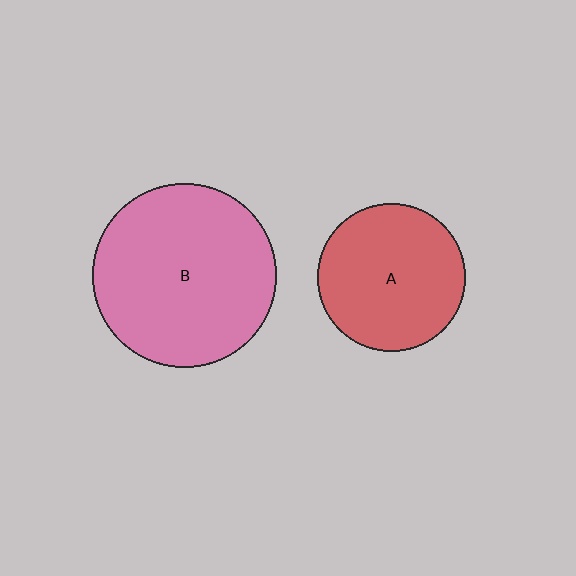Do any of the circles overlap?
No, none of the circles overlap.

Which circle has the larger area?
Circle B (pink).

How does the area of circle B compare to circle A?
Approximately 1.5 times.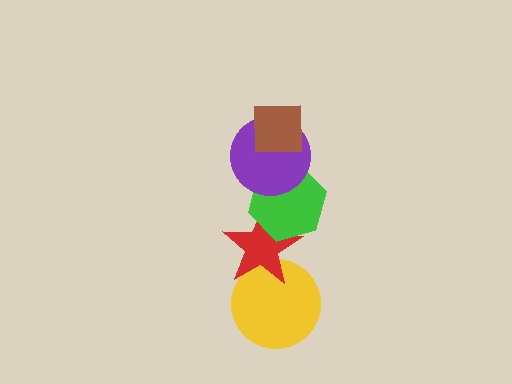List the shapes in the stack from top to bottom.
From top to bottom: the brown square, the purple circle, the green hexagon, the red star, the yellow circle.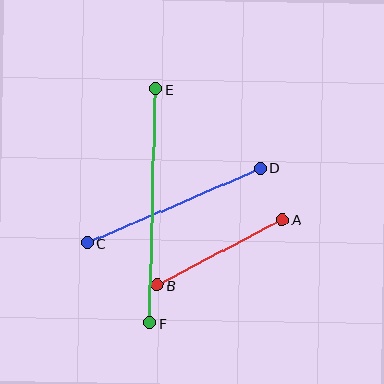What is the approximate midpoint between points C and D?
The midpoint is at approximately (174, 206) pixels.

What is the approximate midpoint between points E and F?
The midpoint is at approximately (152, 206) pixels.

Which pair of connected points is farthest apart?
Points E and F are farthest apart.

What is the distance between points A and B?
The distance is approximately 141 pixels.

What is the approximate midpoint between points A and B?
The midpoint is at approximately (220, 252) pixels.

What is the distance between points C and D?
The distance is approximately 189 pixels.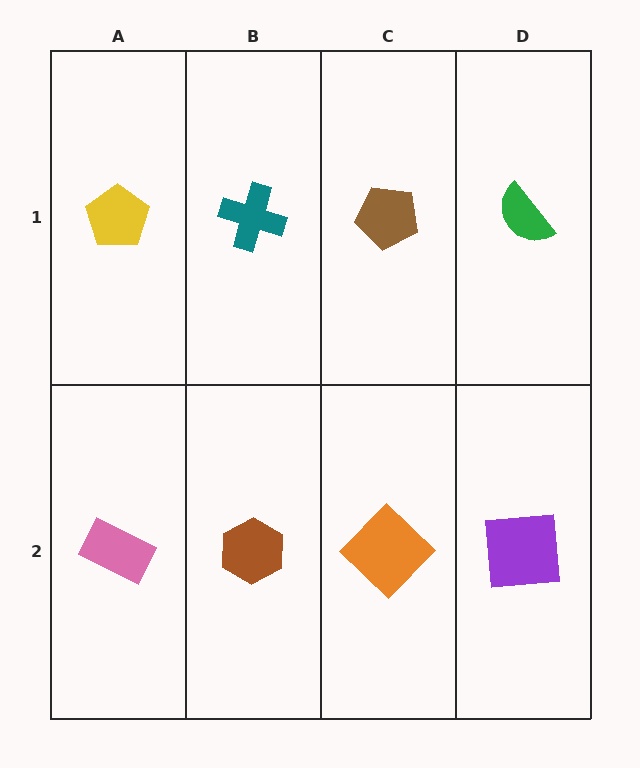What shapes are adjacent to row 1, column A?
A pink rectangle (row 2, column A), a teal cross (row 1, column B).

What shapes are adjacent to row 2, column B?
A teal cross (row 1, column B), a pink rectangle (row 2, column A), an orange diamond (row 2, column C).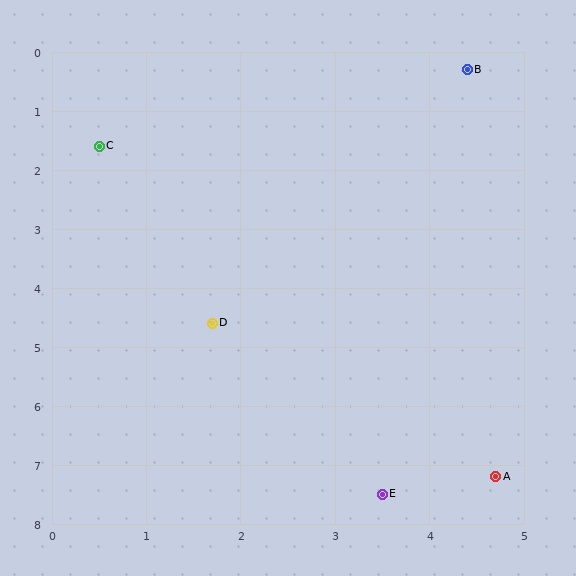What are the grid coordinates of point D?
Point D is at approximately (1.7, 4.6).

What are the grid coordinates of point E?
Point E is at approximately (3.5, 7.5).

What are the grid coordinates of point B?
Point B is at approximately (4.4, 0.3).